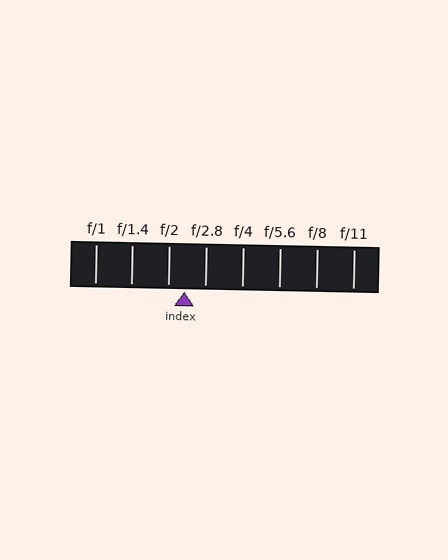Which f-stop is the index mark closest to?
The index mark is closest to f/2.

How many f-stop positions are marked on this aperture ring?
There are 8 f-stop positions marked.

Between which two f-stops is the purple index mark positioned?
The index mark is between f/2 and f/2.8.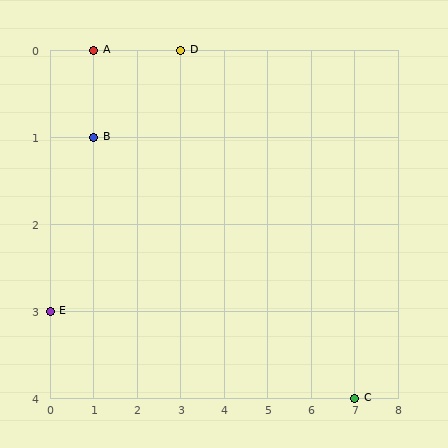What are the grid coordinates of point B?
Point B is at grid coordinates (1, 1).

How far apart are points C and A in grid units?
Points C and A are 6 columns and 4 rows apart (about 7.2 grid units diagonally).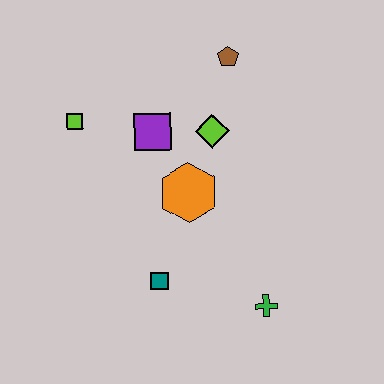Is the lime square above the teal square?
Yes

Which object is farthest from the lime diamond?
The green cross is farthest from the lime diamond.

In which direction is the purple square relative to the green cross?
The purple square is above the green cross.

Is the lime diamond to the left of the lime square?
No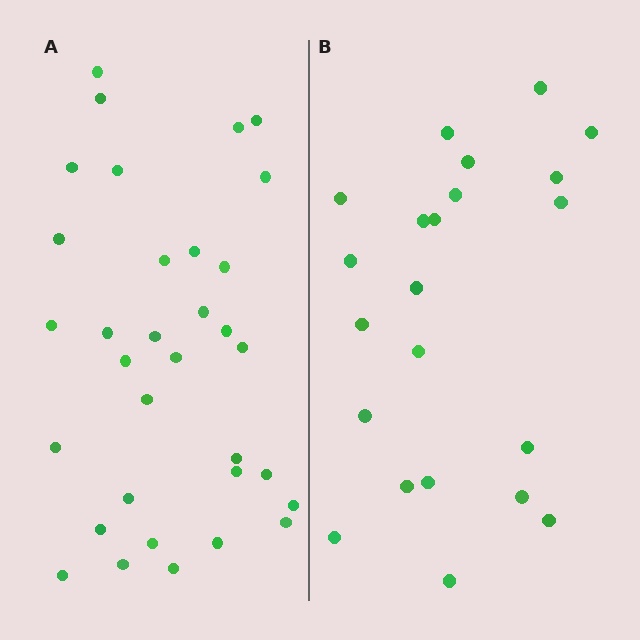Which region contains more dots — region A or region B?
Region A (the left region) has more dots.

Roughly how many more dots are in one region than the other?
Region A has roughly 12 or so more dots than region B.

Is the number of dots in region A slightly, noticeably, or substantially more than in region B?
Region A has substantially more. The ratio is roughly 1.5 to 1.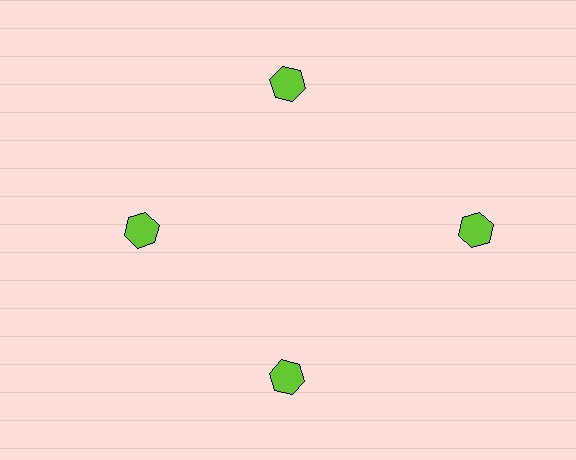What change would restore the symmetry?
The symmetry would be restored by moving it inward, back onto the ring so that all 4 hexagons sit at equal angles and equal distance from the center.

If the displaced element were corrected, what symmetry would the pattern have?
It would have 4-fold rotational symmetry — the pattern would map onto itself every 90 degrees.